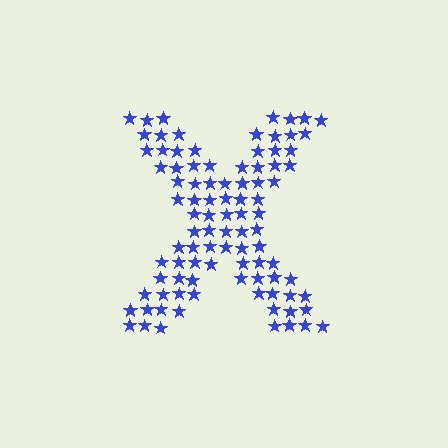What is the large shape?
The large shape is the letter X.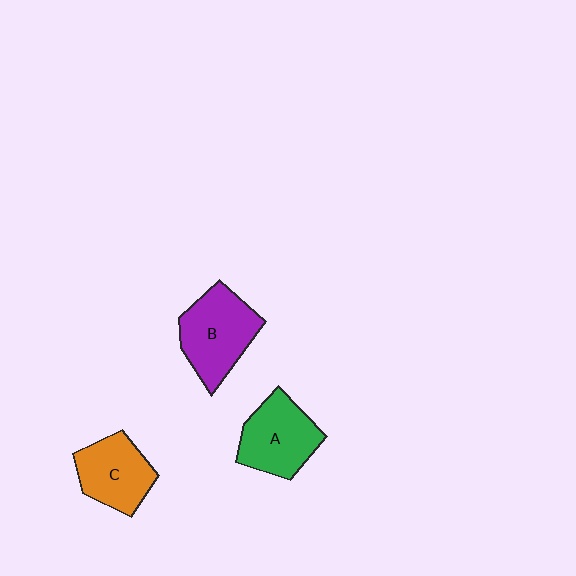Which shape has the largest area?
Shape B (purple).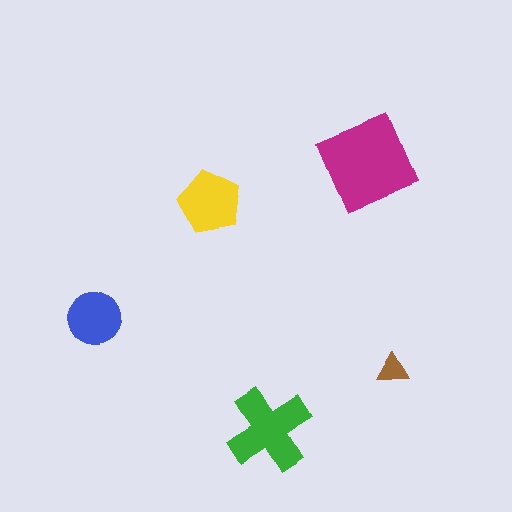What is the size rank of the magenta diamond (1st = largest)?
1st.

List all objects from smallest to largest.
The brown triangle, the blue circle, the yellow pentagon, the green cross, the magenta diamond.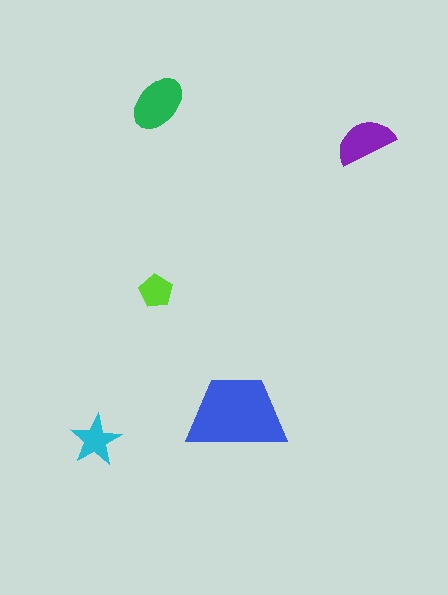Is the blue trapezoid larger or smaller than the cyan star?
Larger.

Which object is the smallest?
The lime pentagon.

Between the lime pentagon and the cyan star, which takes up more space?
The cyan star.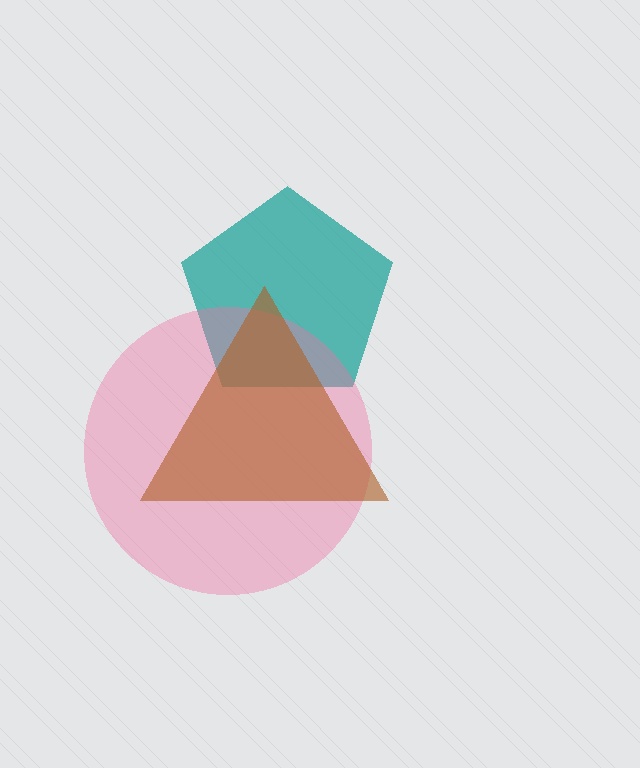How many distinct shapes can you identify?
There are 3 distinct shapes: a teal pentagon, a pink circle, a brown triangle.